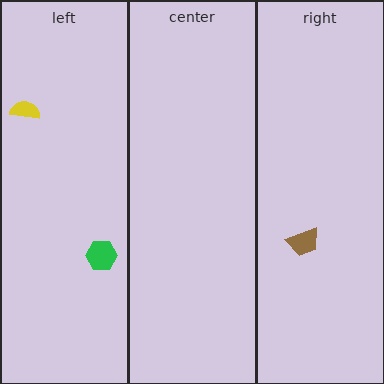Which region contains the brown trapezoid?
The right region.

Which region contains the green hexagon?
The left region.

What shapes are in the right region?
The brown trapezoid.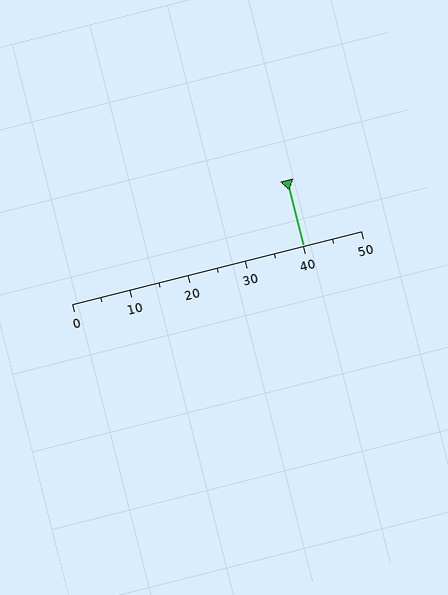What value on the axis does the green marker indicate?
The marker indicates approximately 40.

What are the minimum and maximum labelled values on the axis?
The axis runs from 0 to 50.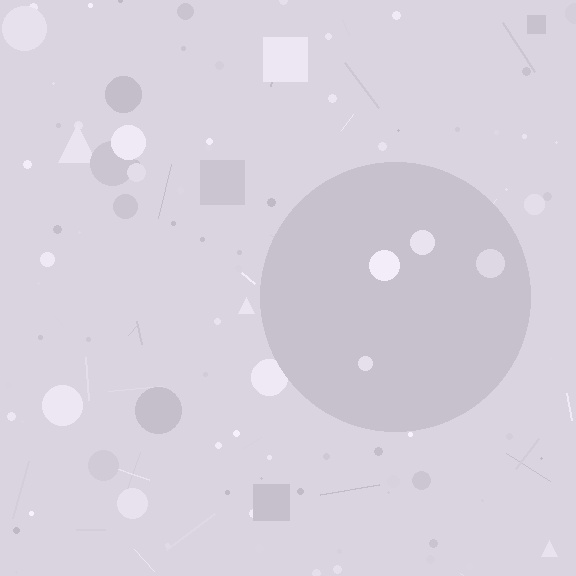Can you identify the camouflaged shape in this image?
The camouflaged shape is a circle.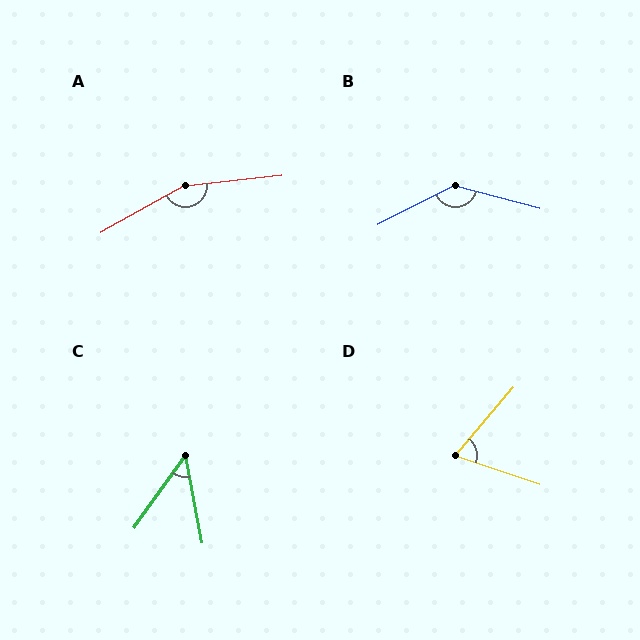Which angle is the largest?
A, at approximately 157 degrees.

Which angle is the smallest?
C, at approximately 46 degrees.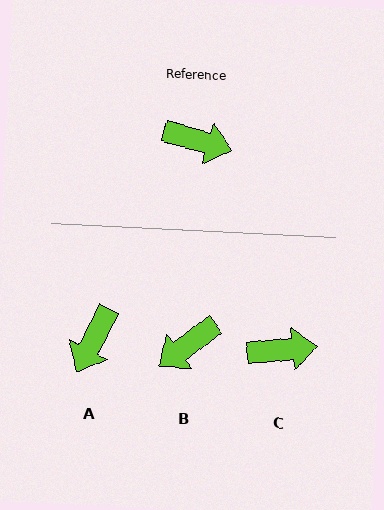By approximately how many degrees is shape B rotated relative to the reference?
Approximately 127 degrees clockwise.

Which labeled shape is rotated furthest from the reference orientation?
B, about 127 degrees away.